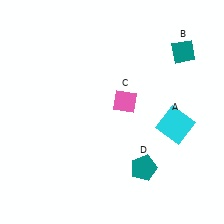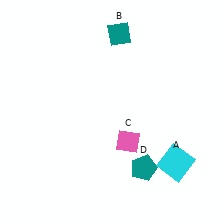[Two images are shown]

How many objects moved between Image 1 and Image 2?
3 objects moved between the two images.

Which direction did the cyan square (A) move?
The cyan square (A) moved down.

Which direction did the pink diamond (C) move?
The pink diamond (C) moved down.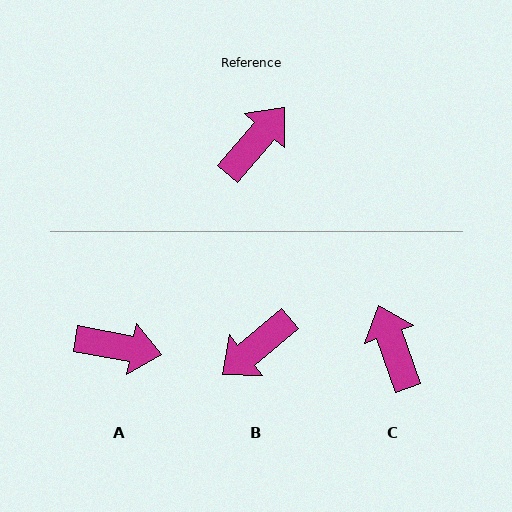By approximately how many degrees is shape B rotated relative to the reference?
Approximately 170 degrees counter-clockwise.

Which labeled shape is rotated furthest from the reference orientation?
B, about 170 degrees away.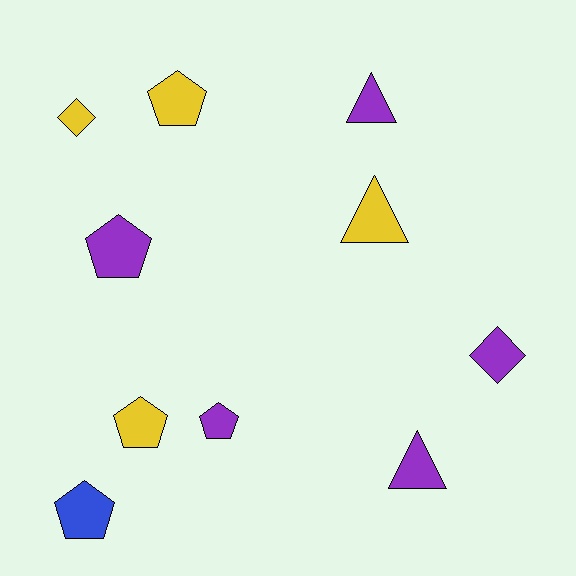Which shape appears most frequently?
Pentagon, with 5 objects.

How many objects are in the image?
There are 10 objects.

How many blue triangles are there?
There are no blue triangles.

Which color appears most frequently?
Purple, with 5 objects.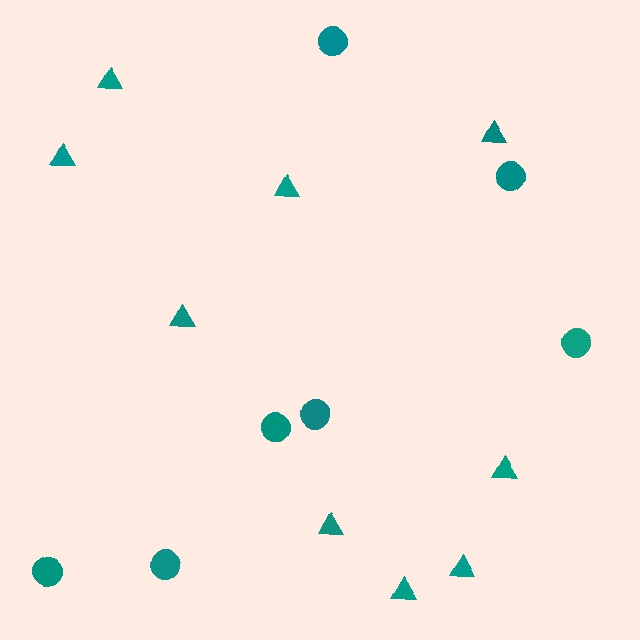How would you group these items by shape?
There are 2 groups: one group of circles (7) and one group of triangles (9).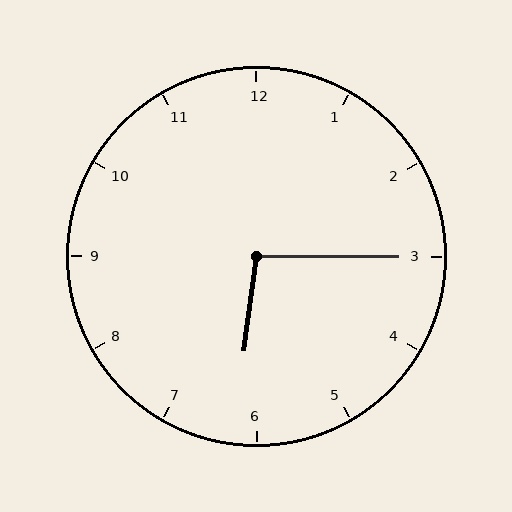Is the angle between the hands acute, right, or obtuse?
It is obtuse.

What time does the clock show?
6:15.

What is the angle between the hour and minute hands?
Approximately 98 degrees.